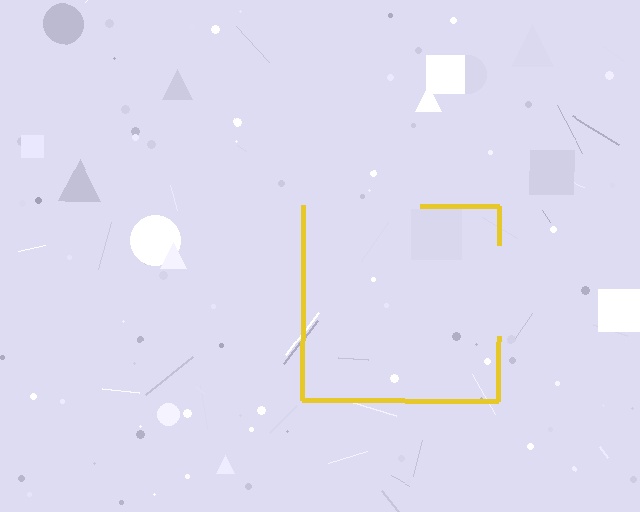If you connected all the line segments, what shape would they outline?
They would outline a square.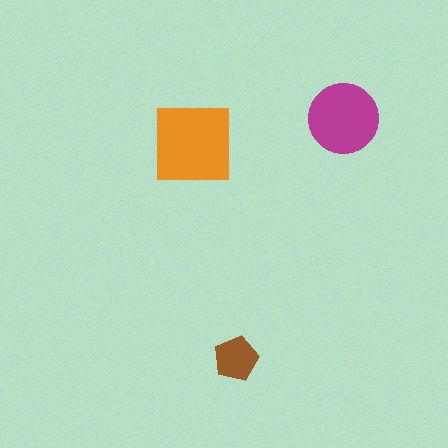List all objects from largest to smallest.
The orange square, the magenta circle, the brown pentagon.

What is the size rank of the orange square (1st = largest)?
1st.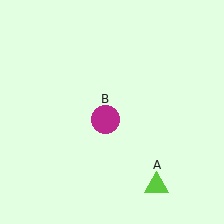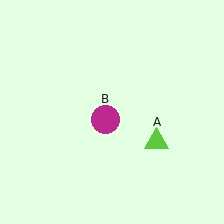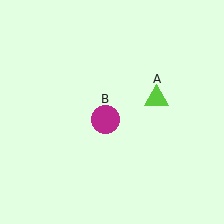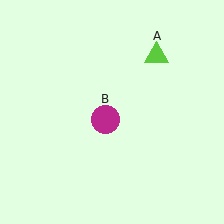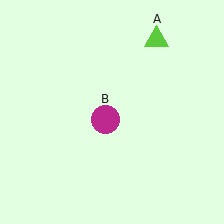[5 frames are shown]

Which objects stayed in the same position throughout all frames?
Magenta circle (object B) remained stationary.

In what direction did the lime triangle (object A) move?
The lime triangle (object A) moved up.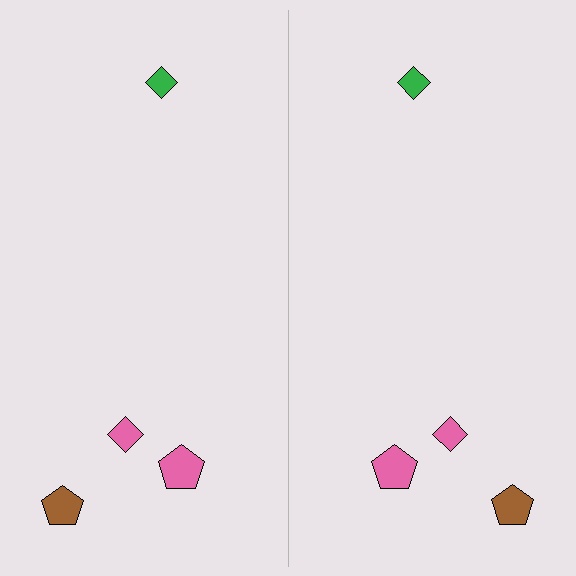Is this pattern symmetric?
Yes, this pattern has bilateral (reflection) symmetry.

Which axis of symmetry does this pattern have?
The pattern has a vertical axis of symmetry running through the center of the image.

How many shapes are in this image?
There are 8 shapes in this image.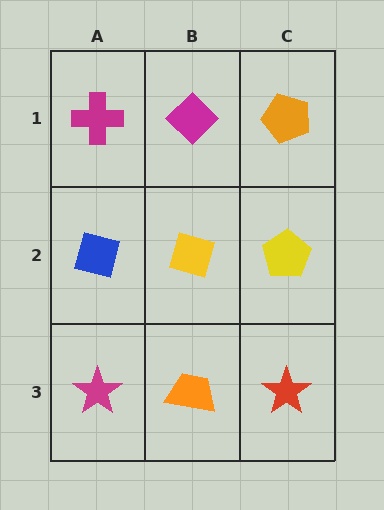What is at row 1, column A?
A magenta cross.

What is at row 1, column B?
A magenta diamond.